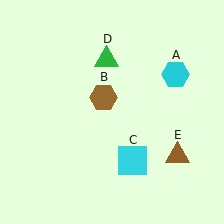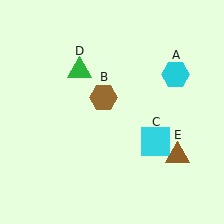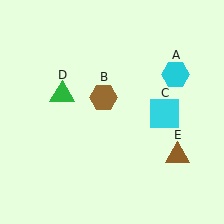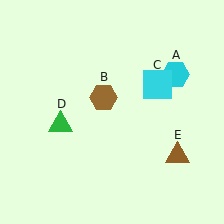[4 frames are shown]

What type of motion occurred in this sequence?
The cyan square (object C), green triangle (object D) rotated counterclockwise around the center of the scene.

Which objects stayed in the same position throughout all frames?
Cyan hexagon (object A) and brown hexagon (object B) and brown triangle (object E) remained stationary.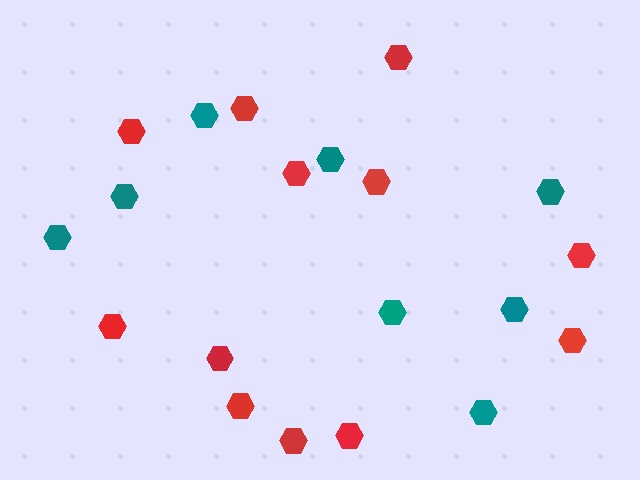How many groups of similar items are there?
There are 2 groups: one group of red hexagons (12) and one group of teal hexagons (8).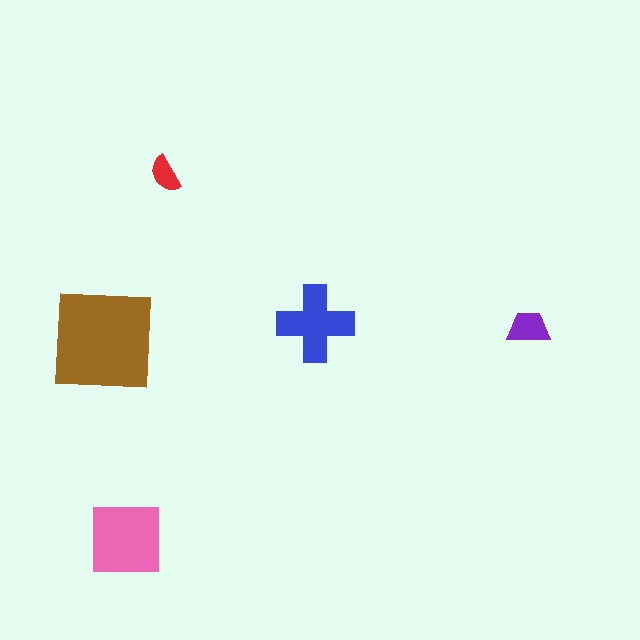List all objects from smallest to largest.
The red semicircle, the purple trapezoid, the blue cross, the pink square, the brown square.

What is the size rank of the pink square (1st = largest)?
2nd.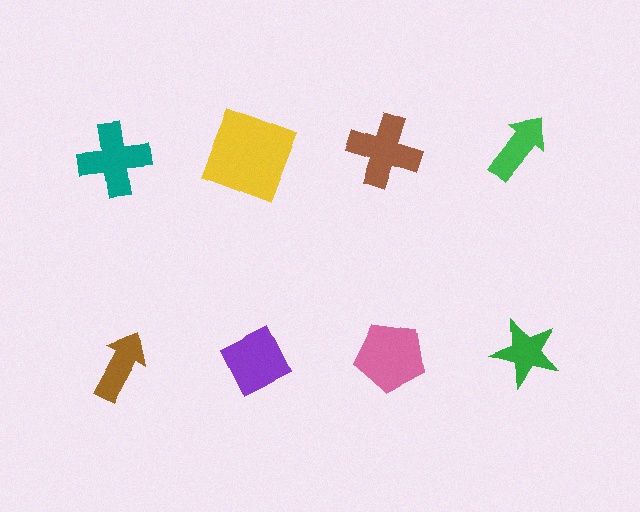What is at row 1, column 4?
A green arrow.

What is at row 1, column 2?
A yellow square.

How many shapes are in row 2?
4 shapes.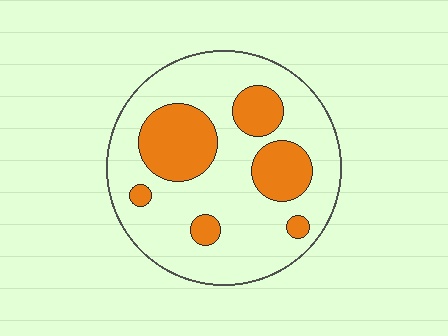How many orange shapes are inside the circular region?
6.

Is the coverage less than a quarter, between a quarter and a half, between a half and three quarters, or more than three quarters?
Between a quarter and a half.